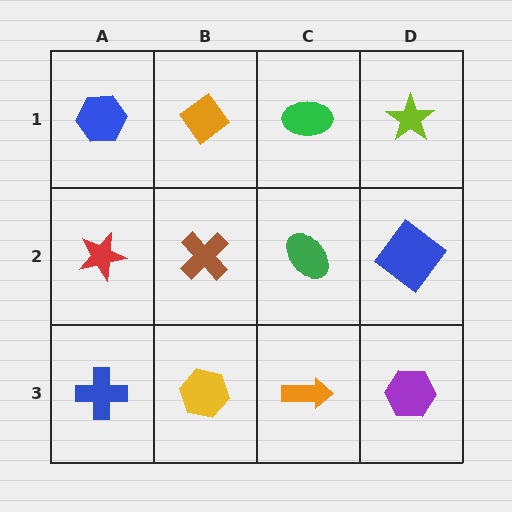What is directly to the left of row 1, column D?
A green ellipse.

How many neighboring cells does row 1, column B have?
3.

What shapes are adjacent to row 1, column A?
A red star (row 2, column A), an orange diamond (row 1, column B).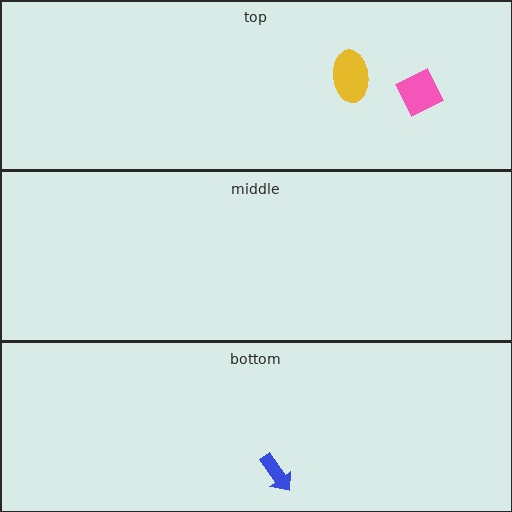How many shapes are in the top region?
2.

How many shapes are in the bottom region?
1.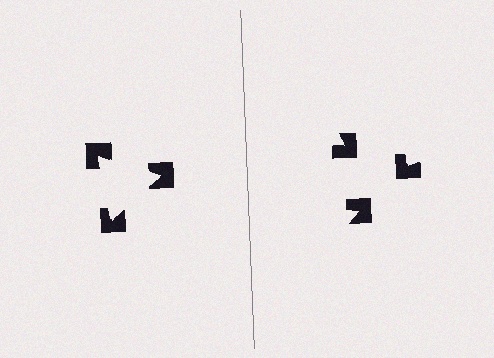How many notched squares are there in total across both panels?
6 — 3 on each side.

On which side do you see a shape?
An illusory triangle appears on the left side. On the right side the wedge cuts are rotated, so no coherent shape forms.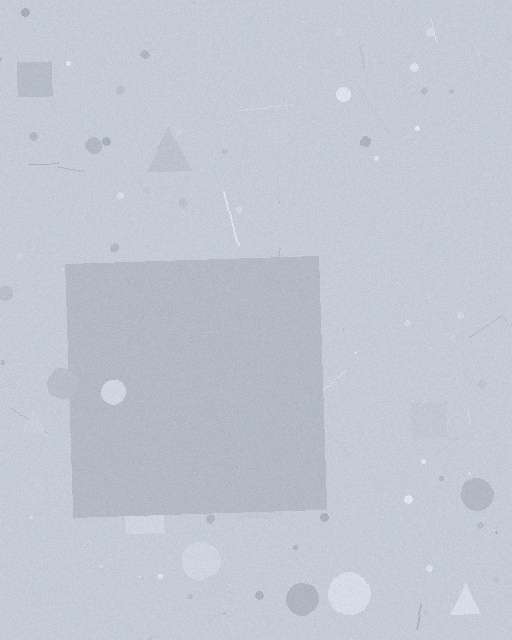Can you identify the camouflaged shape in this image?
The camouflaged shape is a square.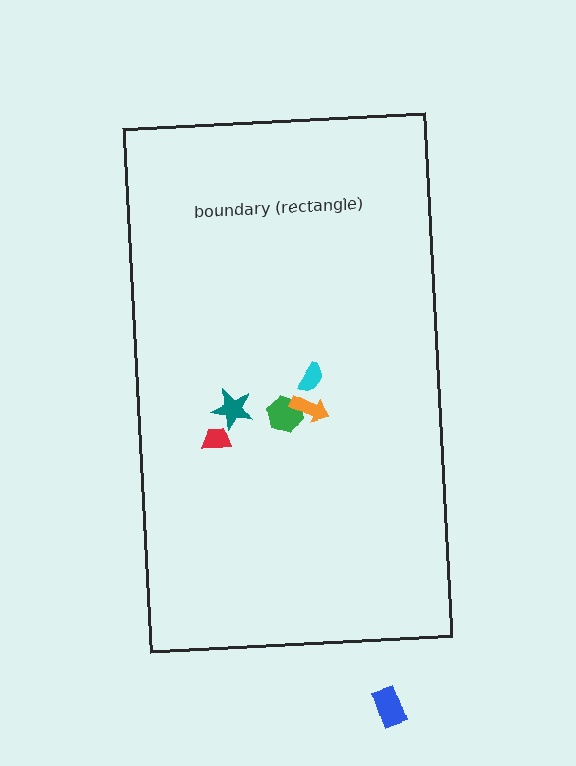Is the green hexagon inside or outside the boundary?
Inside.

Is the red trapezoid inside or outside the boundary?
Inside.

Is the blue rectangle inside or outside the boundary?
Outside.